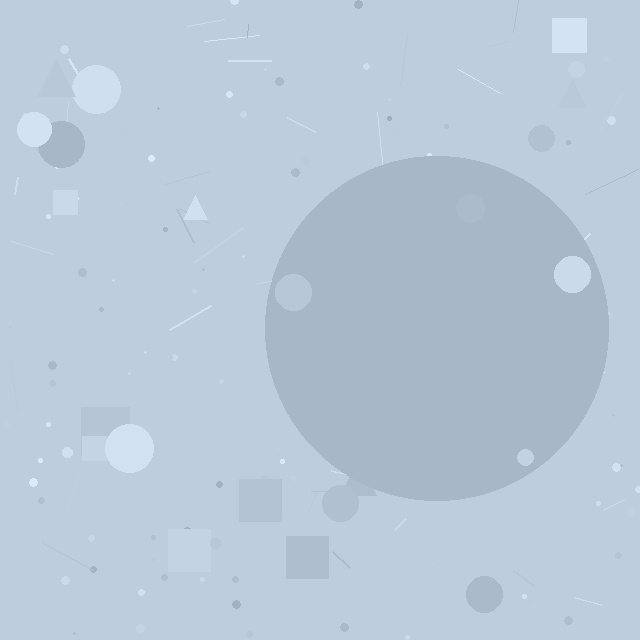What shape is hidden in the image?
A circle is hidden in the image.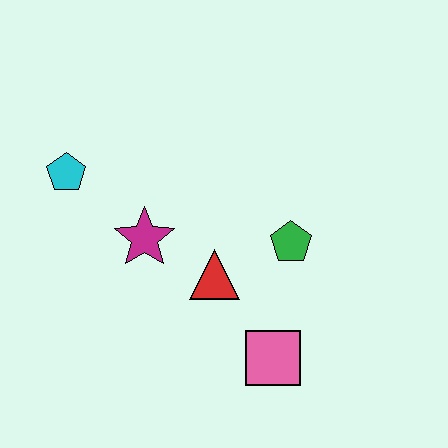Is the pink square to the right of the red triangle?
Yes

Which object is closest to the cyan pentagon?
The magenta star is closest to the cyan pentagon.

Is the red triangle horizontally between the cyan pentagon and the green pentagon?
Yes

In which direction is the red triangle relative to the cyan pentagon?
The red triangle is to the right of the cyan pentagon.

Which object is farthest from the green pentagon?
The cyan pentagon is farthest from the green pentagon.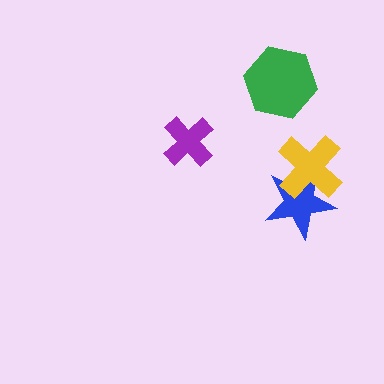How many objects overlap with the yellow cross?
1 object overlaps with the yellow cross.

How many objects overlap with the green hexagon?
0 objects overlap with the green hexagon.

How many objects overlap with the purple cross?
0 objects overlap with the purple cross.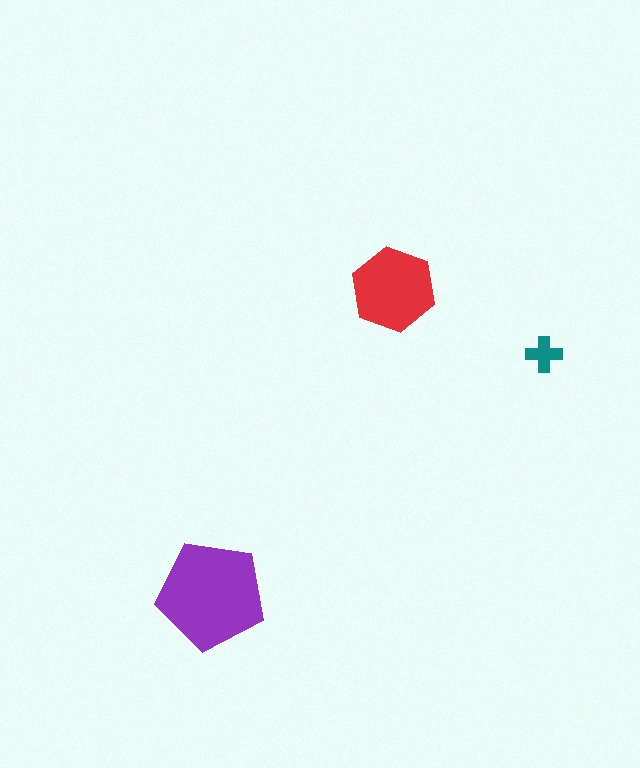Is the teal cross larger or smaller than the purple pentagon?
Smaller.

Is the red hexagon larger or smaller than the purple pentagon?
Smaller.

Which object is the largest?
The purple pentagon.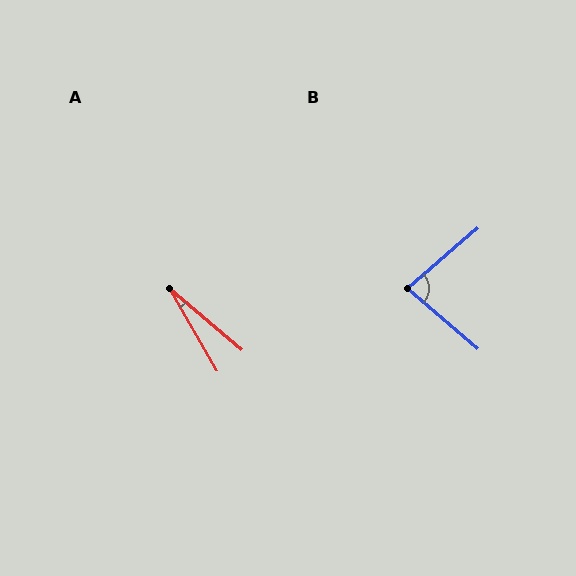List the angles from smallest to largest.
A (20°), B (81°).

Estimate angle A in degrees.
Approximately 20 degrees.